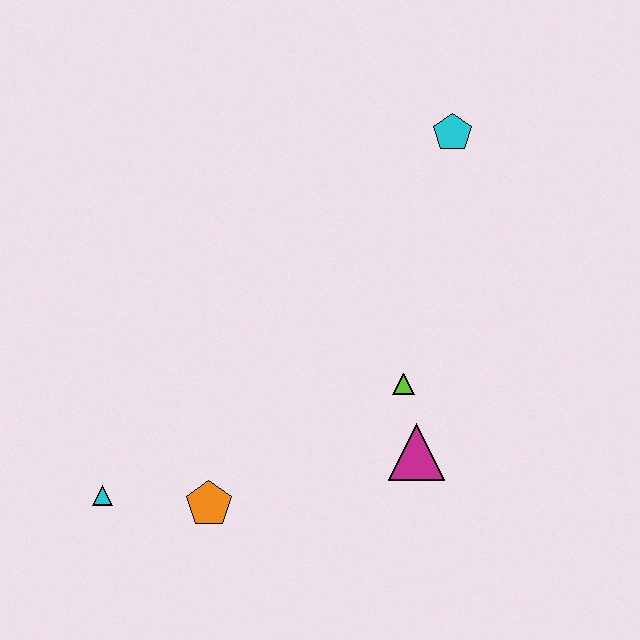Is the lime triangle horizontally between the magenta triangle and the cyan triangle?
Yes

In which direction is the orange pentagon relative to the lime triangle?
The orange pentagon is to the left of the lime triangle.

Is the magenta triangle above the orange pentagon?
Yes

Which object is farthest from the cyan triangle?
The cyan pentagon is farthest from the cyan triangle.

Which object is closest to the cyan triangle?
The orange pentagon is closest to the cyan triangle.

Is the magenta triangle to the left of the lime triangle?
No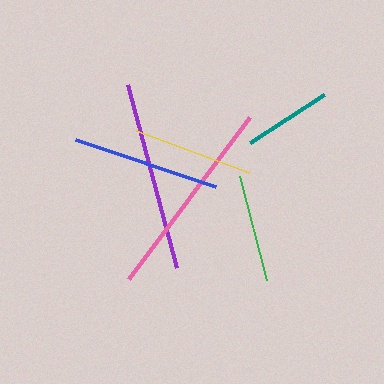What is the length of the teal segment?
The teal segment is approximately 88 pixels long.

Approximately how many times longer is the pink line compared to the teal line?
The pink line is approximately 2.3 times the length of the teal line.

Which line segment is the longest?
The pink line is the longest at approximately 203 pixels.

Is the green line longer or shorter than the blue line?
The blue line is longer than the green line.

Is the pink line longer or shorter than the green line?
The pink line is longer than the green line.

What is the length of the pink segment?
The pink segment is approximately 203 pixels long.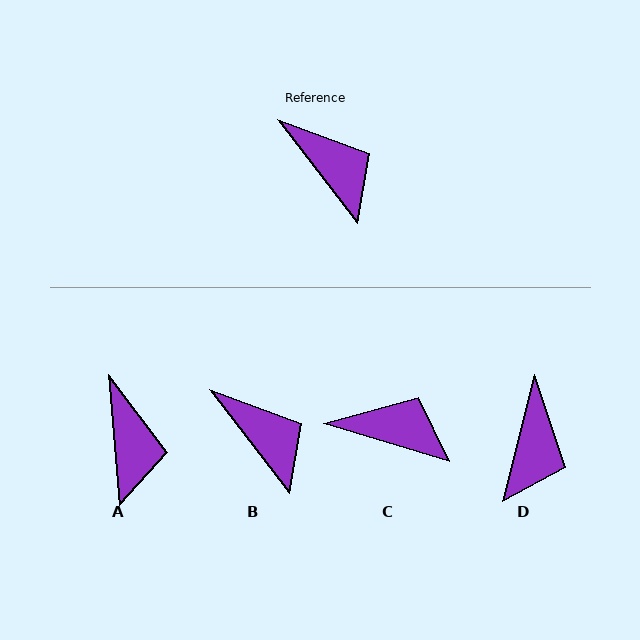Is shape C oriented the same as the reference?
No, it is off by about 36 degrees.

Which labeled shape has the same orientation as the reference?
B.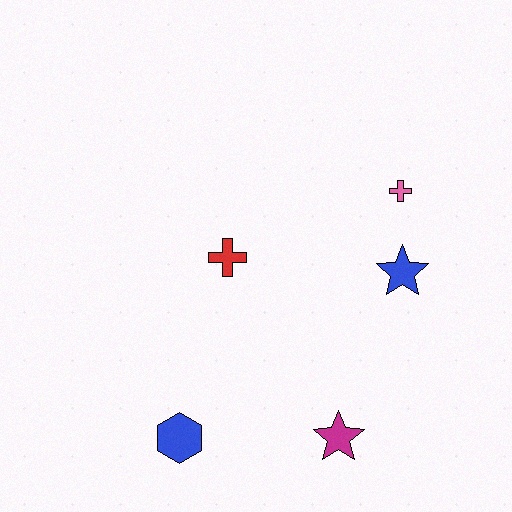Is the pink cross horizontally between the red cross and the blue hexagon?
No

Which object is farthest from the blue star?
The blue hexagon is farthest from the blue star.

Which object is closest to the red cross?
The blue star is closest to the red cross.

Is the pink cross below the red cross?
No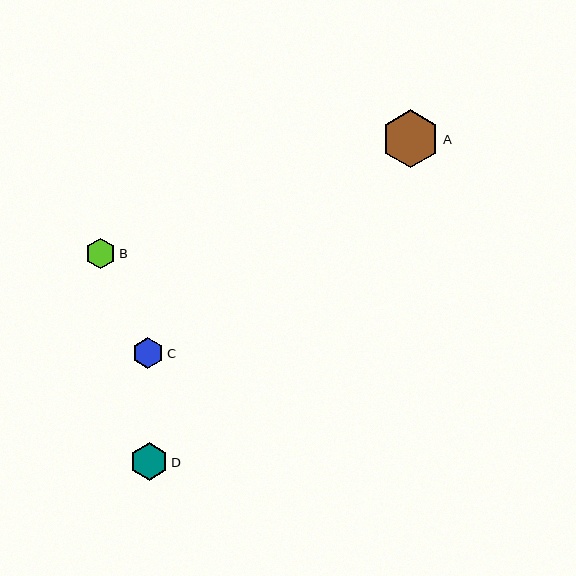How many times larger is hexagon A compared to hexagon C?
Hexagon A is approximately 1.9 times the size of hexagon C.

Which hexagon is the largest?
Hexagon A is the largest with a size of approximately 58 pixels.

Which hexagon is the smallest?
Hexagon B is the smallest with a size of approximately 30 pixels.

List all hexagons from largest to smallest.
From largest to smallest: A, D, C, B.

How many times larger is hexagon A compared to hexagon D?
Hexagon A is approximately 1.6 times the size of hexagon D.